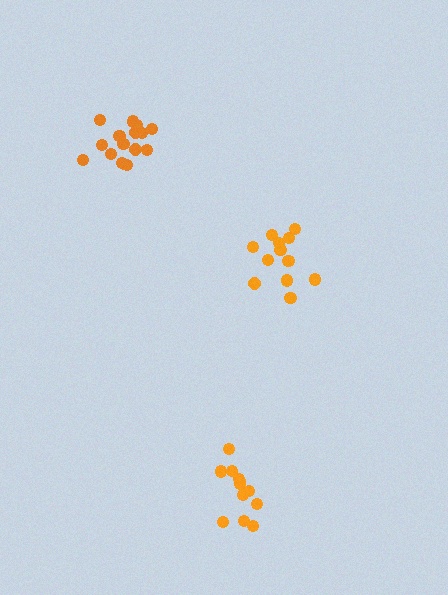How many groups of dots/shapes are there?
There are 3 groups.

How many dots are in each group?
Group 1: 12 dots, Group 2: 12 dots, Group 3: 16 dots (40 total).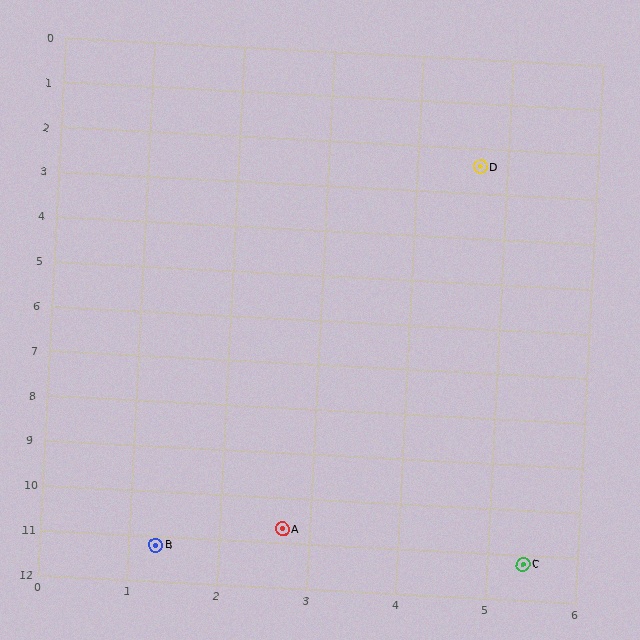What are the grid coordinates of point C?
Point C is at approximately (5.4, 11.2).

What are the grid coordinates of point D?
Point D is at approximately (4.7, 2.4).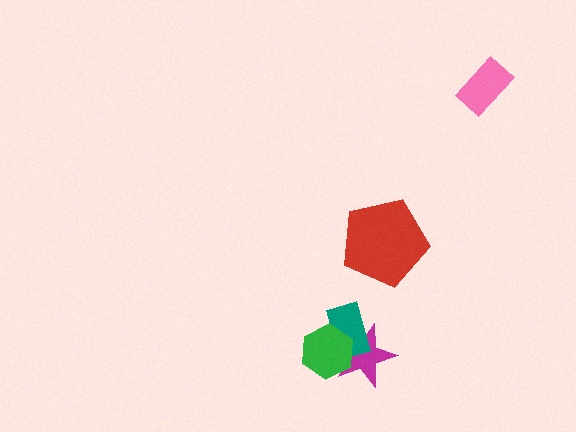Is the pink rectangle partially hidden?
No, no other shape covers it.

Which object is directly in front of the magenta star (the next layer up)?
The teal rectangle is directly in front of the magenta star.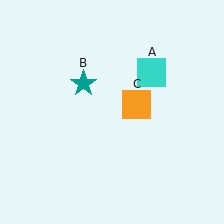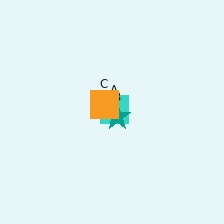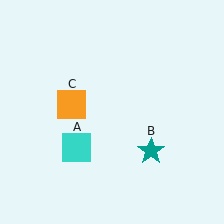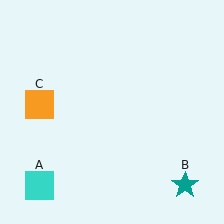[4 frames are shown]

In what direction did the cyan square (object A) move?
The cyan square (object A) moved down and to the left.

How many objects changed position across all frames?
3 objects changed position: cyan square (object A), teal star (object B), orange square (object C).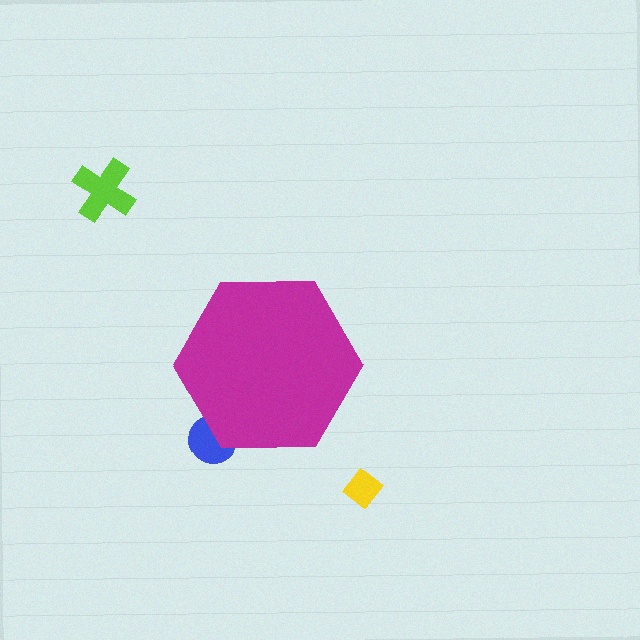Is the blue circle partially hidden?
Yes, the blue circle is partially hidden behind the magenta hexagon.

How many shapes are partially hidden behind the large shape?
1 shape is partially hidden.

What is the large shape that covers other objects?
A magenta hexagon.